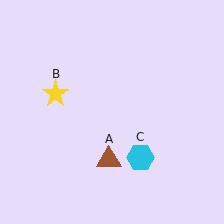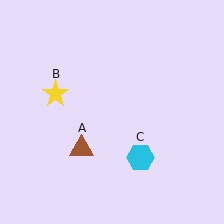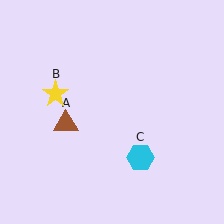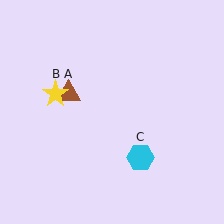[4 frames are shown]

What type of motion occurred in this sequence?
The brown triangle (object A) rotated clockwise around the center of the scene.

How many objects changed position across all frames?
1 object changed position: brown triangle (object A).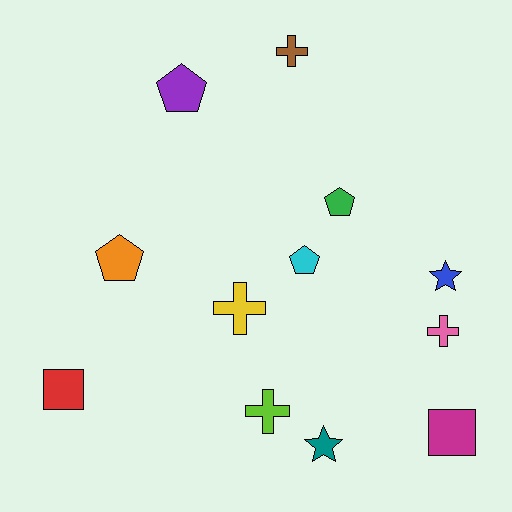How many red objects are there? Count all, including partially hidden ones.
There is 1 red object.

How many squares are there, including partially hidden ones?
There are 2 squares.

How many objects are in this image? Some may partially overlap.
There are 12 objects.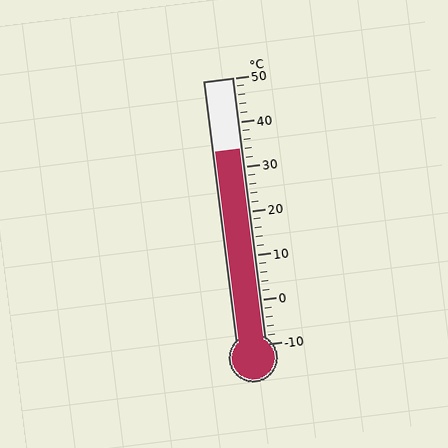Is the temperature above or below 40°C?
The temperature is below 40°C.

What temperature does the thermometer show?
The thermometer shows approximately 34°C.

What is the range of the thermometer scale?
The thermometer scale ranges from -10°C to 50°C.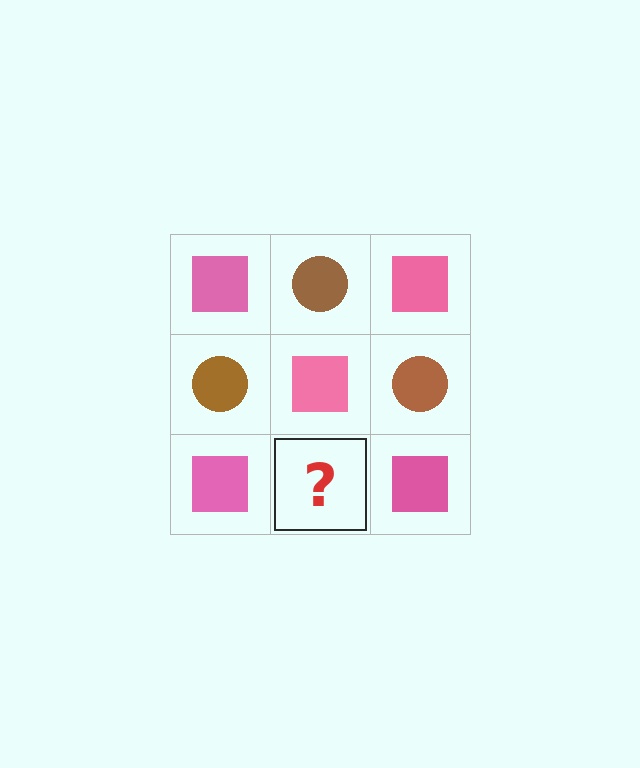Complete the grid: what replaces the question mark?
The question mark should be replaced with a brown circle.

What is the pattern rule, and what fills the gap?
The rule is that it alternates pink square and brown circle in a checkerboard pattern. The gap should be filled with a brown circle.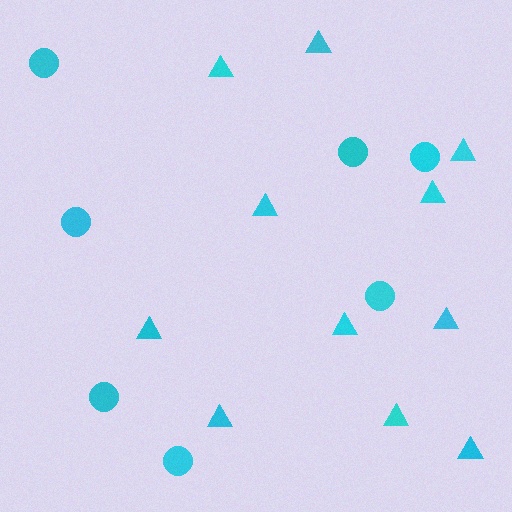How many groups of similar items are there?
There are 2 groups: one group of circles (7) and one group of triangles (11).